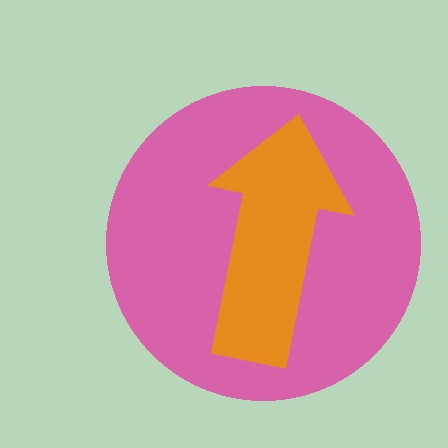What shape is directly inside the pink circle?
The orange arrow.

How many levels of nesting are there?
2.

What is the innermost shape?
The orange arrow.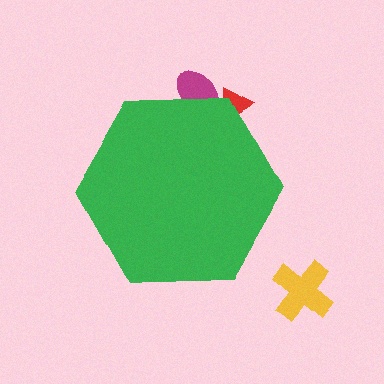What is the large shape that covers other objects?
A green hexagon.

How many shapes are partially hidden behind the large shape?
2 shapes are partially hidden.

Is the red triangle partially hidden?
Yes, the red triangle is partially hidden behind the green hexagon.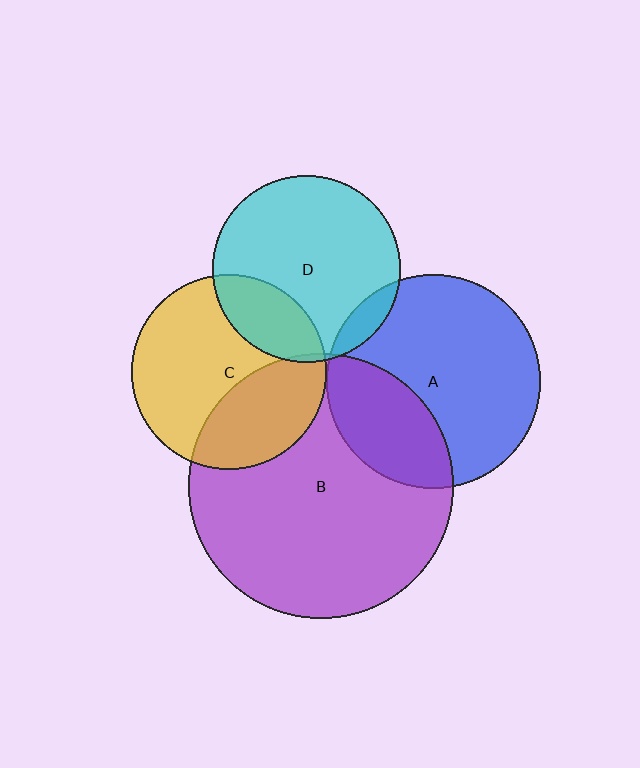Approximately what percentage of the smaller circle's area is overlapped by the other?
Approximately 30%.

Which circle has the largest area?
Circle B (purple).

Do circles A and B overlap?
Yes.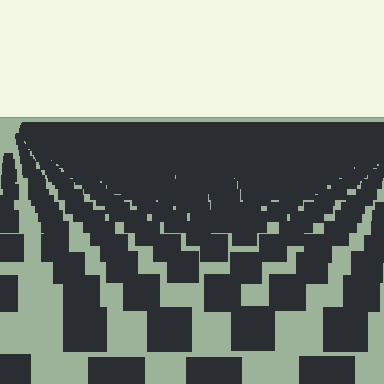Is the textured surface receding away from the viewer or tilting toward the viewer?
The surface is receding away from the viewer. Texture elements get smaller and denser toward the top.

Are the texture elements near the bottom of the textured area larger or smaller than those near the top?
Larger. Near the bottom, elements are closer to the viewer and appear at a bigger on-screen size.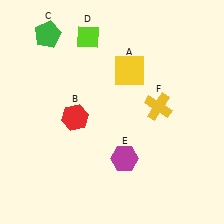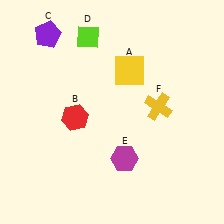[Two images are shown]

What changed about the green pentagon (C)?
In Image 1, C is green. In Image 2, it changed to purple.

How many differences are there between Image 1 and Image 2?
There is 1 difference between the two images.